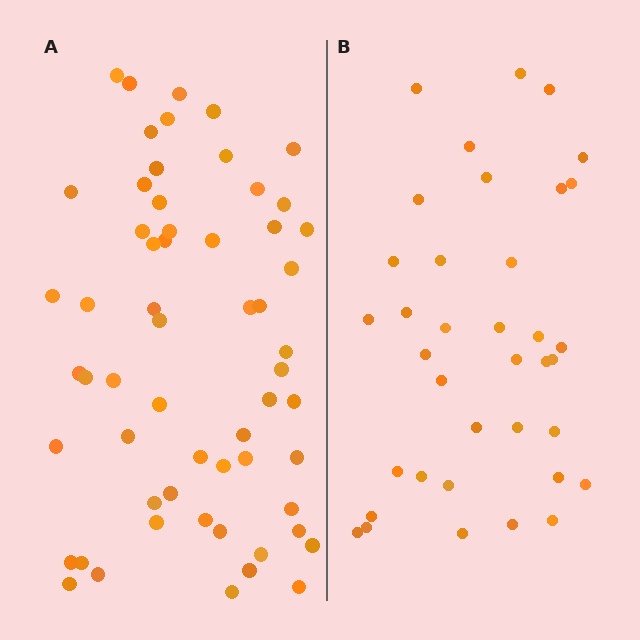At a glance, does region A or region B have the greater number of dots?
Region A (the left region) has more dots.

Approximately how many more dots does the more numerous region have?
Region A has approximately 20 more dots than region B.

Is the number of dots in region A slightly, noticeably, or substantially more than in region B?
Region A has substantially more. The ratio is roughly 1.6 to 1.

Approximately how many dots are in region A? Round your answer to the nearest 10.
About 60 dots. (The exact count is 59, which rounds to 60.)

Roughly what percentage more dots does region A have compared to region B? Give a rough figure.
About 60% more.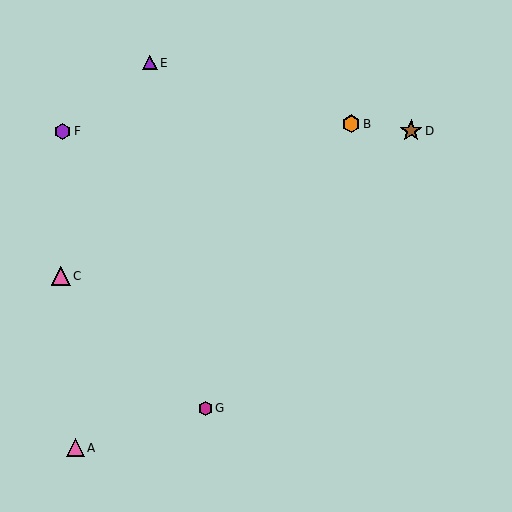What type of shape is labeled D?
Shape D is a brown star.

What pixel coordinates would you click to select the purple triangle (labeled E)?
Click at (150, 63) to select the purple triangle E.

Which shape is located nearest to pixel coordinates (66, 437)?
The pink triangle (labeled A) at (75, 448) is nearest to that location.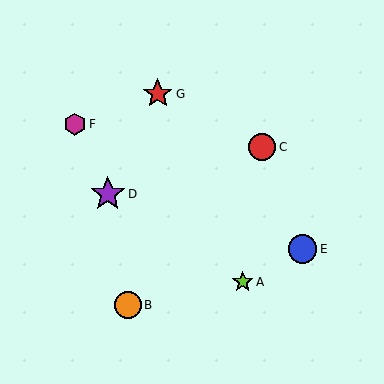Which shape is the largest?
The purple star (labeled D) is the largest.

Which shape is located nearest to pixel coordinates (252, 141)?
The red circle (labeled C) at (262, 147) is nearest to that location.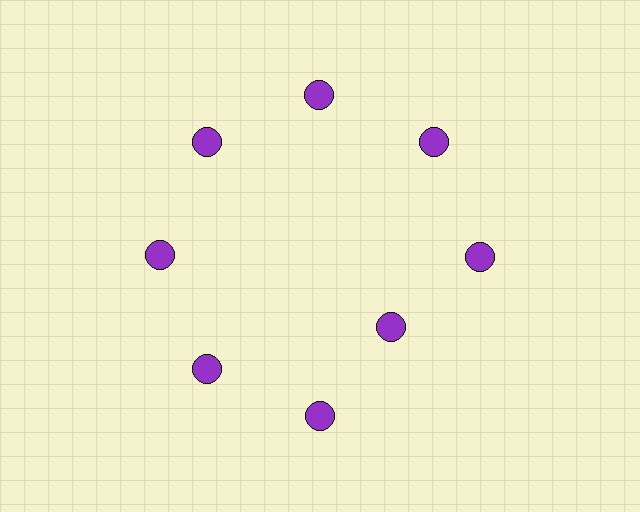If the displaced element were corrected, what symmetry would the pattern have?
It would have 8-fold rotational symmetry — the pattern would map onto itself every 45 degrees.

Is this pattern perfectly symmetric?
No. The 8 purple circles are arranged in a ring, but one element near the 4 o'clock position is pulled inward toward the center, breaking the 8-fold rotational symmetry.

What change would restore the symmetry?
The symmetry would be restored by moving it outward, back onto the ring so that all 8 circles sit at equal angles and equal distance from the center.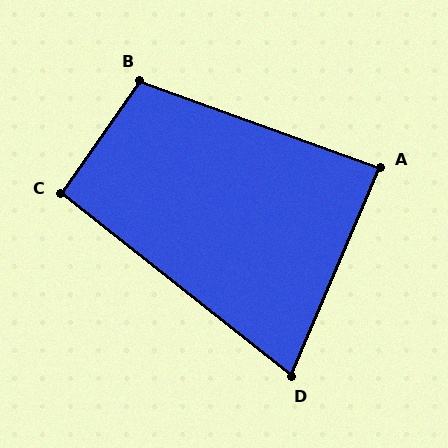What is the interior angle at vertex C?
Approximately 93 degrees (approximately right).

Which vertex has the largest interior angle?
B, at approximately 105 degrees.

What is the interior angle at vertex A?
Approximately 87 degrees (approximately right).